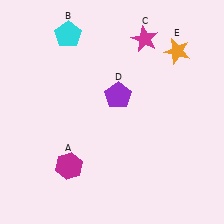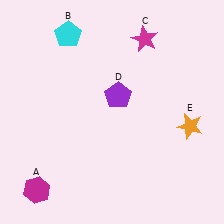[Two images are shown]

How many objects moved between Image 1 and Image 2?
2 objects moved between the two images.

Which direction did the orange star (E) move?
The orange star (E) moved down.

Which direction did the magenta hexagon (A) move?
The magenta hexagon (A) moved left.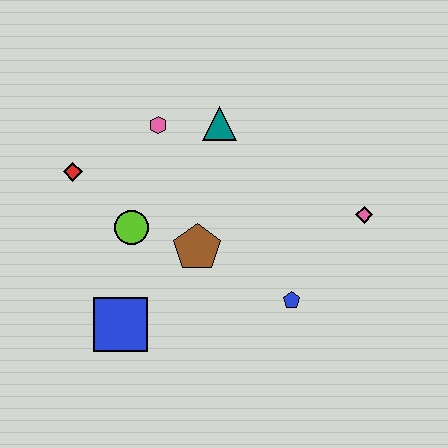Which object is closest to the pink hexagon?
The teal triangle is closest to the pink hexagon.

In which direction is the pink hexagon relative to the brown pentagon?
The pink hexagon is above the brown pentagon.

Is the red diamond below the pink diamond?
No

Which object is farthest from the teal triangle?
The blue square is farthest from the teal triangle.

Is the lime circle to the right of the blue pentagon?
No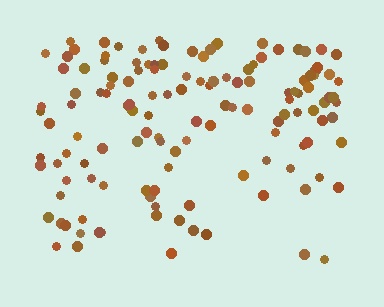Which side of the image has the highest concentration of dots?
The top.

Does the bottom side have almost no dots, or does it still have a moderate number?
Still a moderate number, just noticeably fewer than the top.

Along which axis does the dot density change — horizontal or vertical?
Vertical.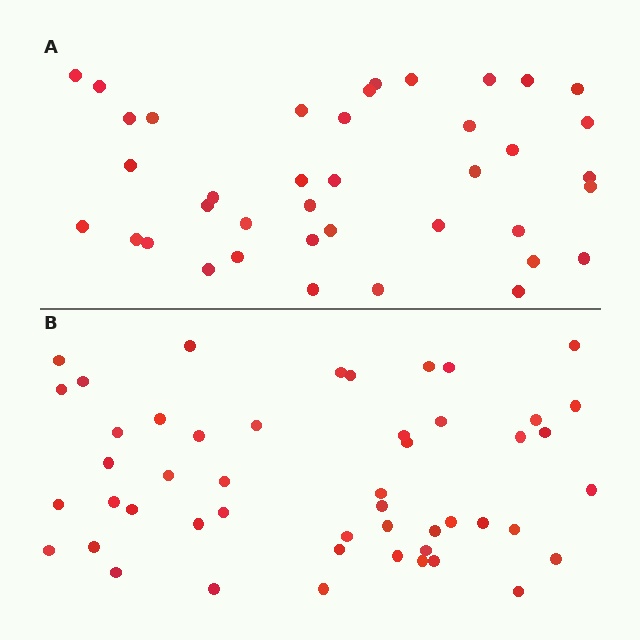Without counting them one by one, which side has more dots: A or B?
Region B (the bottom region) has more dots.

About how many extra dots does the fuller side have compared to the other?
Region B has roughly 10 or so more dots than region A.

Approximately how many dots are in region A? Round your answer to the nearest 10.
About 40 dots. (The exact count is 39, which rounds to 40.)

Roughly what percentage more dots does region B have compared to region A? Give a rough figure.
About 25% more.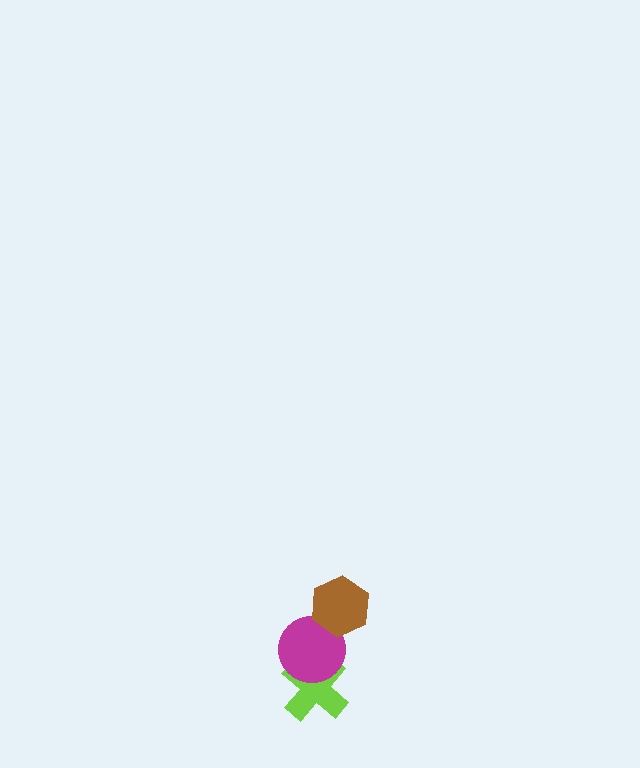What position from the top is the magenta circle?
The magenta circle is 2nd from the top.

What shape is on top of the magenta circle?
The brown hexagon is on top of the magenta circle.